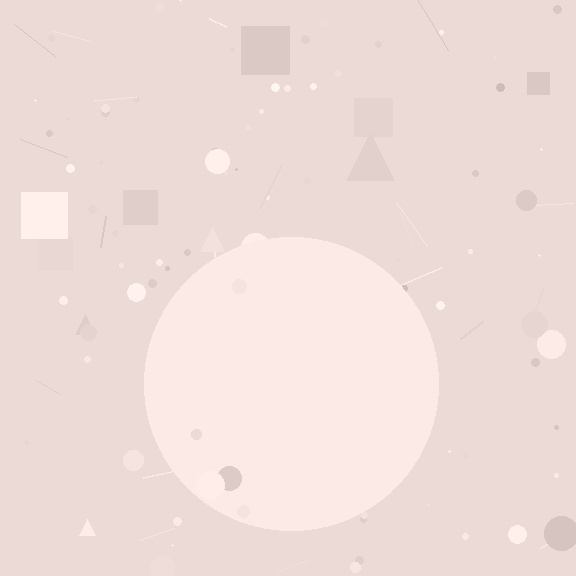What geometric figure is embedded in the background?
A circle is embedded in the background.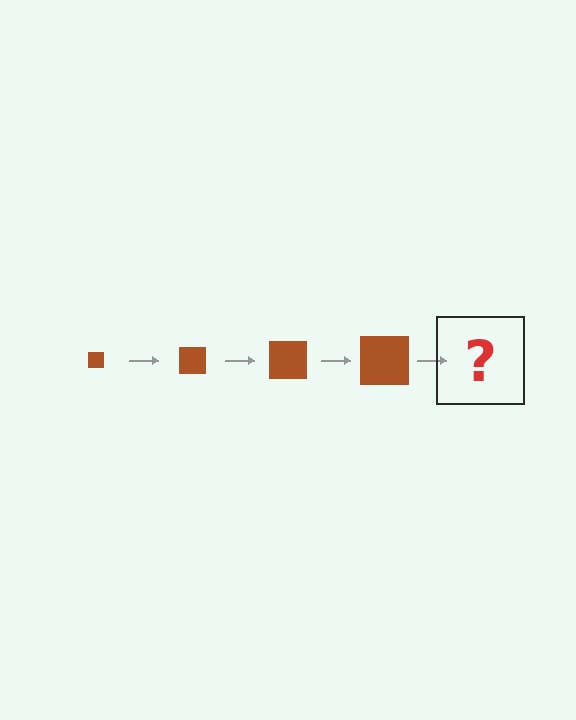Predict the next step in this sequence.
The next step is a brown square, larger than the previous one.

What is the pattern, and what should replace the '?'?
The pattern is that the square gets progressively larger each step. The '?' should be a brown square, larger than the previous one.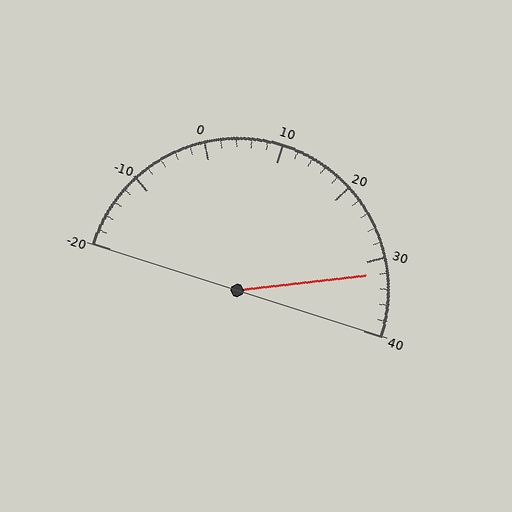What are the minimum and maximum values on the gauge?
The gauge ranges from -20 to 40.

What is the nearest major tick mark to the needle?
The nearest major tick mark is 30.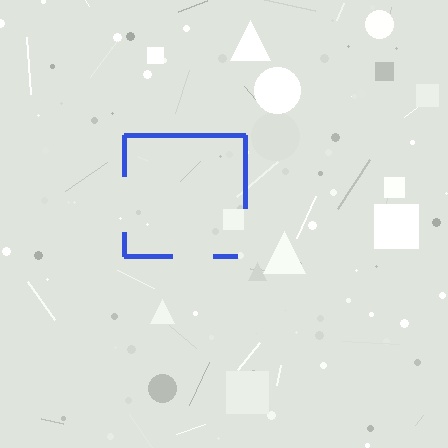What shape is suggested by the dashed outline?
The dashed outline suggests a square.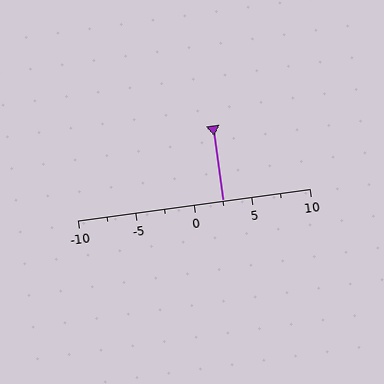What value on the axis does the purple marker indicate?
The marker indicates approximately 2.5.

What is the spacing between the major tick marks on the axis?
The major ticks are spaced 5 apart.